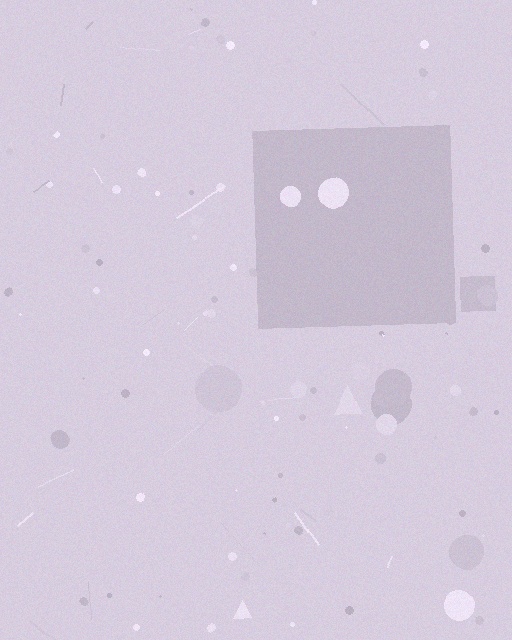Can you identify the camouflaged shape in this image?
The camouflaged shape is a square.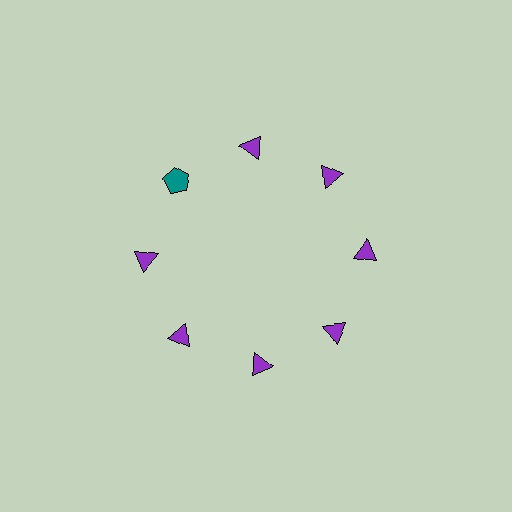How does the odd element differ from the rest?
It differs in both color (teal instead of purple) and shape (pentagon instead of triangle).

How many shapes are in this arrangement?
There are 8 shapes arranged in a ring pattern.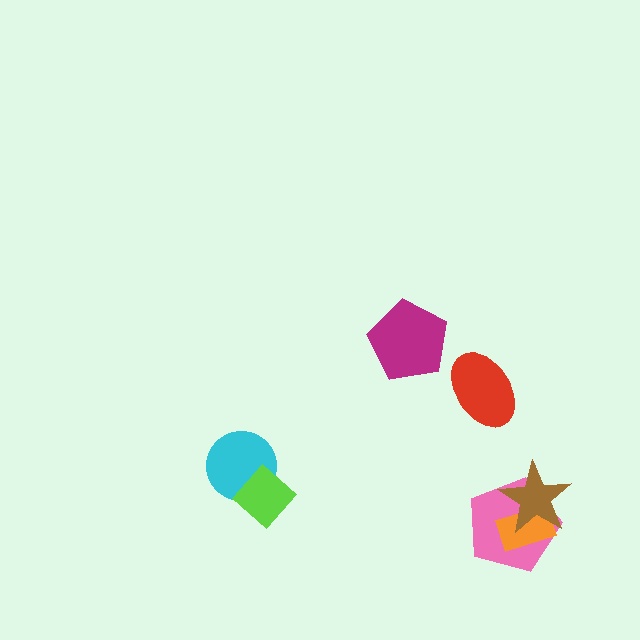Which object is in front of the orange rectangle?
The brown star is in front of the orange rectangle.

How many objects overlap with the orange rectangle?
2 objects overlap with the orange rectangle.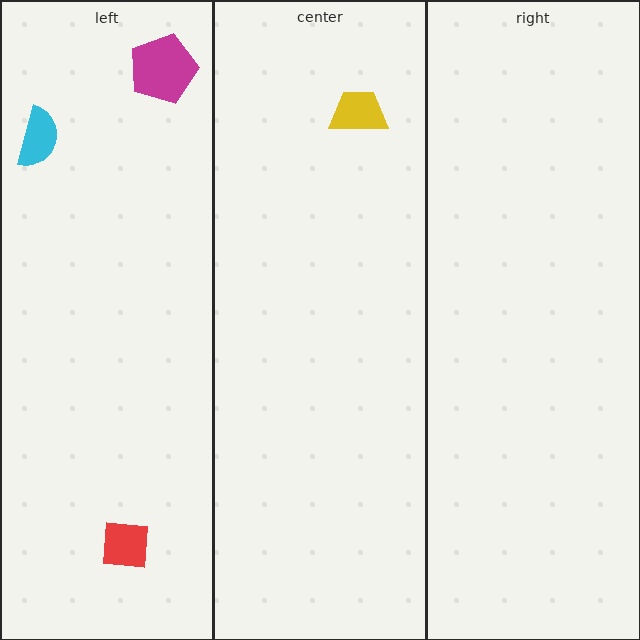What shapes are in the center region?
The yellow trapezoid.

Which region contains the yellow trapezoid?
The center region.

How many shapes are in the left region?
3.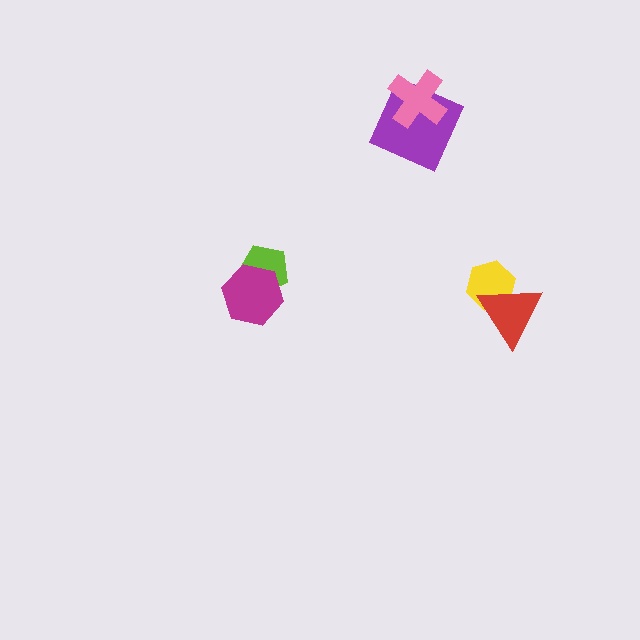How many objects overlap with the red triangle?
1 object overlaps with the red triangle.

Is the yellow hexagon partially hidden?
Yes, it is partially covered by another shape.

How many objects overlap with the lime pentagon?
1 object overlaps with the lime pentagon.